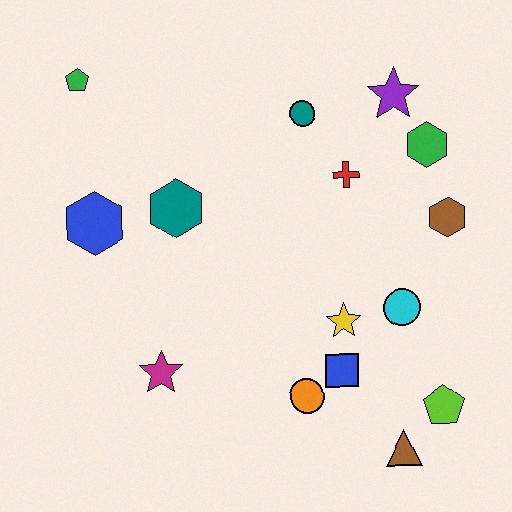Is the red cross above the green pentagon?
No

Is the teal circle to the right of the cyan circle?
No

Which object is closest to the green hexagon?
The purple star is closest to the green hexagon.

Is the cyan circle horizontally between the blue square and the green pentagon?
No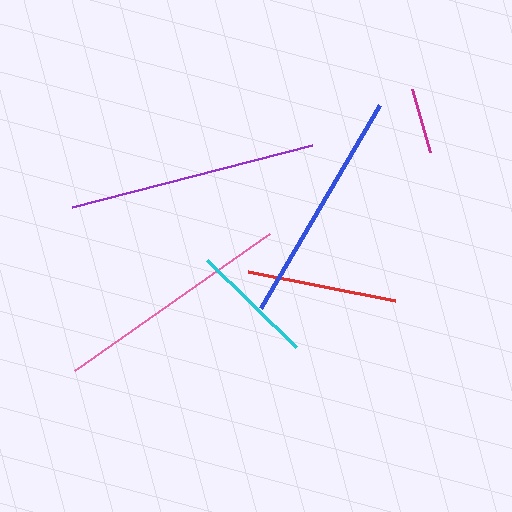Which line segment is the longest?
The purple line is the longest at approximately 248 pixels.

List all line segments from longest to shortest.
From longest to shortest: purple, pink, blue, red, cyan, magenta.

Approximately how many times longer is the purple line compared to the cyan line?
The purple line is approximately 2.0 times the length of the cyan line.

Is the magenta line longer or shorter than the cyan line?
The cyan line is longer than the magenta line.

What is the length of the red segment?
The red segment is approximately 149 pixels long.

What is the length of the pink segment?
The pink segment is approximately 239 pixels long.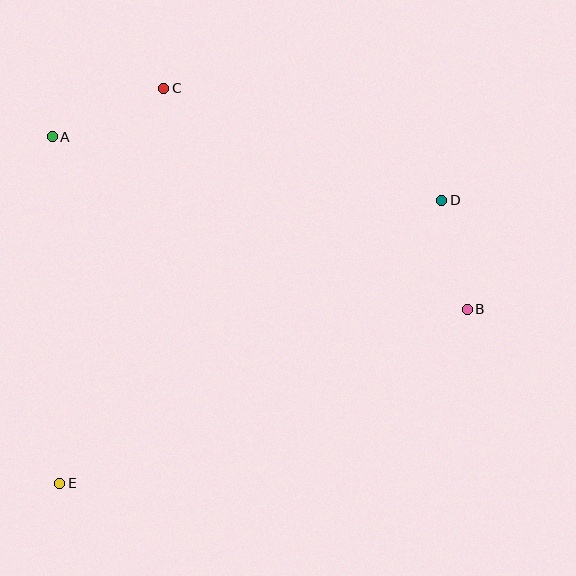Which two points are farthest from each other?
Points D and E are farthest from each other.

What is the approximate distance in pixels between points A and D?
The distance between A and D is approximately 395 pixels.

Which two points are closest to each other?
Points B and D are closest to each other.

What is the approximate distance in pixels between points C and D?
The distance between C and D is approximately 300 pixels.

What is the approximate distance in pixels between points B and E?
The distance between B and E is approximately 443 pixels.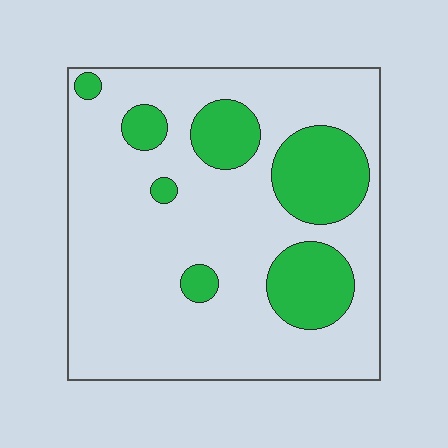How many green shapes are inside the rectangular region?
7.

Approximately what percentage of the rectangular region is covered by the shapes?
Approximately 20%.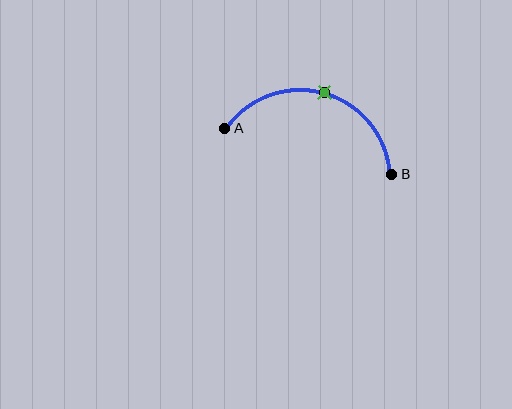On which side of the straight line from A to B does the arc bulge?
The arc bulges above the straight line connecting A and B.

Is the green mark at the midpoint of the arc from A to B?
Yes. The green mark lies on the arc at equal arc-length from both A and B — it is the arc midpoint.